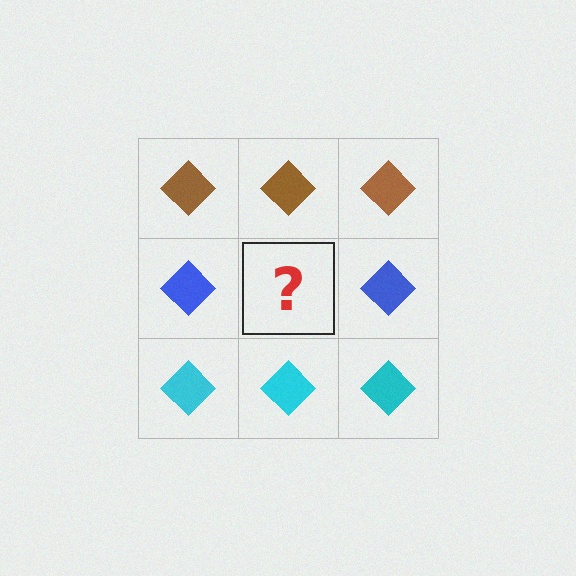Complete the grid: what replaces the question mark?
The question mark should be replaced with a blue diamond.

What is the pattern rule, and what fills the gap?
The rule is that each row has a consistent color. The gap should be filled with a blue diamond.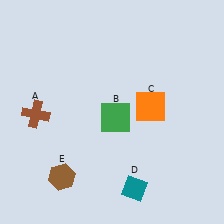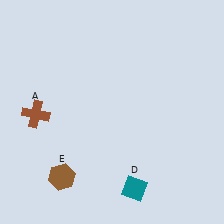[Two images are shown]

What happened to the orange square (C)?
The orange square (C) was removed in Image 2. It was in the top-right area of Image 1.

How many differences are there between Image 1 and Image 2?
There are 2 differences between the two images.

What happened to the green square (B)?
The green square (B) was removed in Image 2. It was in the bottom-right area of Image 1.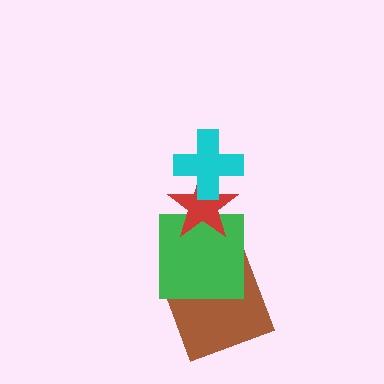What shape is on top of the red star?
The cyan cross is on top of the red star.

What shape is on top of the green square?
The red star is on top of the green square.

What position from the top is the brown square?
The brown square is 4th from the top.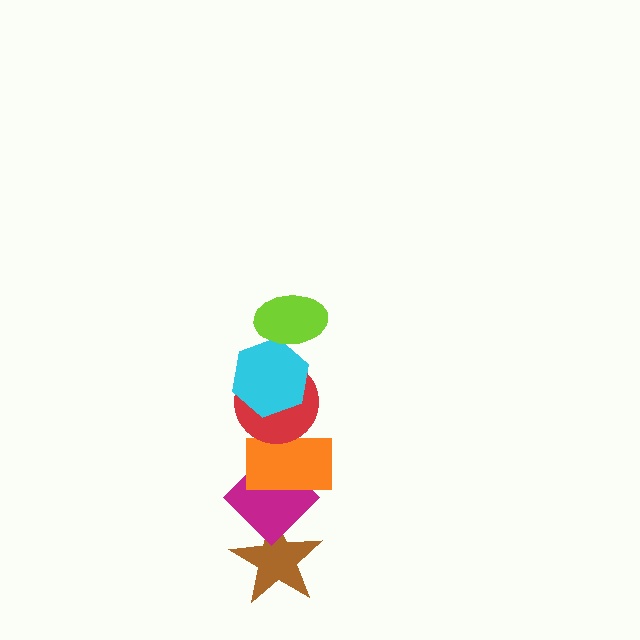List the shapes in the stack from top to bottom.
From top to bottom: the lime ellipse, the cyan hexagon, the red circle, the orange rectangle, the magenta diamond, the brown star.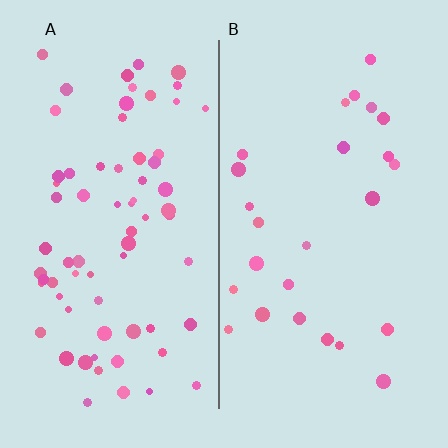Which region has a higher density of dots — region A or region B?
A (the left).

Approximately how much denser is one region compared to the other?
Approximately 2.8× — region A over region B.